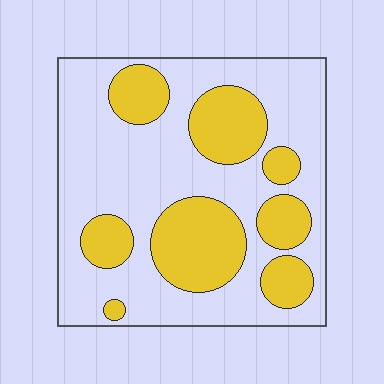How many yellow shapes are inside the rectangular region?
8.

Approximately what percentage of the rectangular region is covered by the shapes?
Approximately 35%.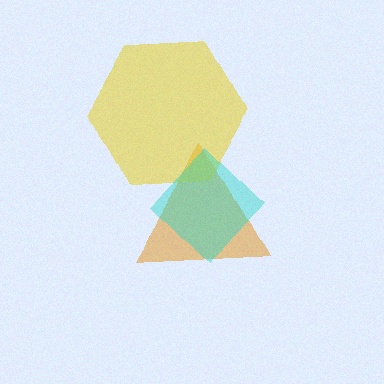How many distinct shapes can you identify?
There are 3 distinct shapes: an orange triangle, a yellow hexagon, a cyan diamond.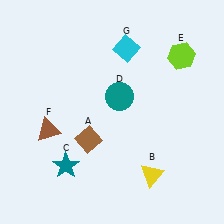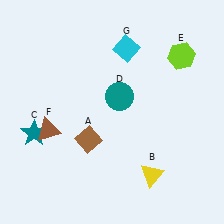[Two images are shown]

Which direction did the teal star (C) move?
The teal star (C) moved up.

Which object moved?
The teal star (C) moved up.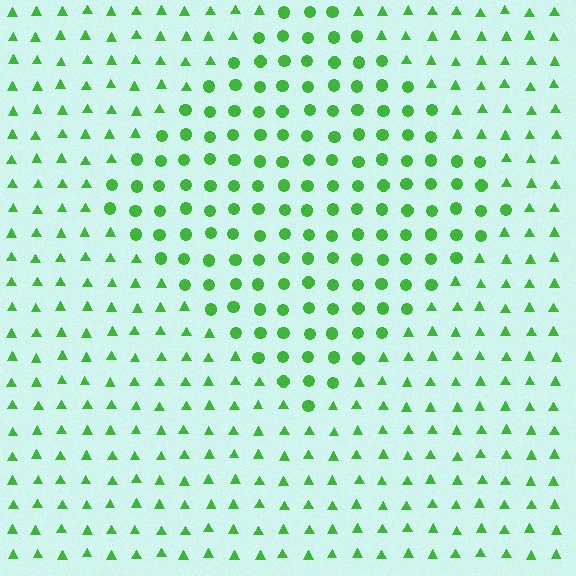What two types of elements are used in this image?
The image uses circles inside the diamond region and triangles outside it.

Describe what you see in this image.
The image is filled with small green elements arranged in a uniform grid. A diamond-shaped region contains circles, while the surrounding area contains triangles. The boundary is defined purely by the change in element shape.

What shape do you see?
I see a diamond.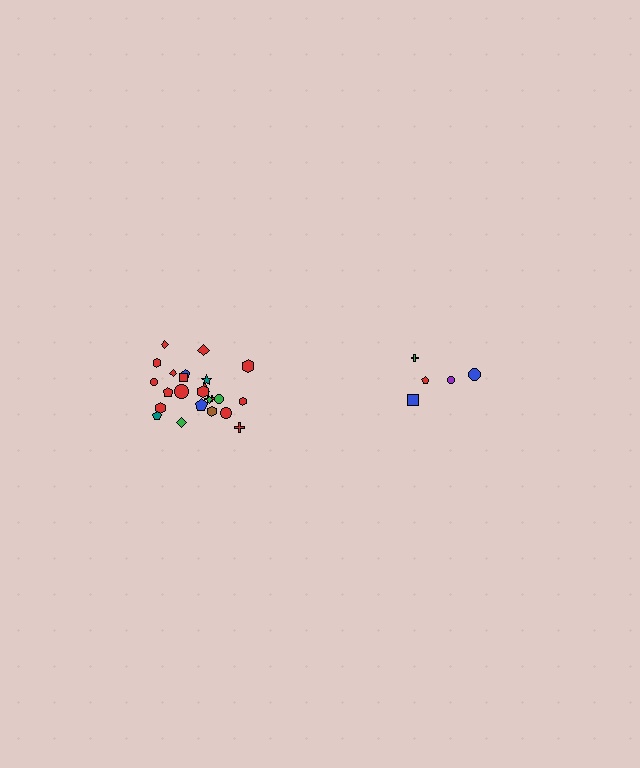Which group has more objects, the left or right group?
The left group.